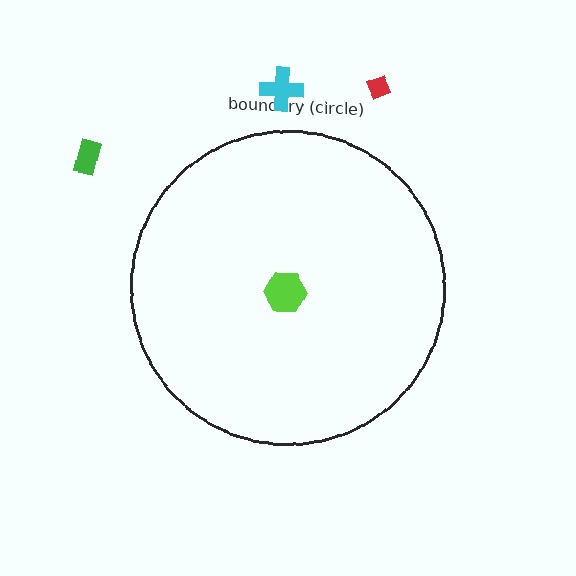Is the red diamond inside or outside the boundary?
Outside.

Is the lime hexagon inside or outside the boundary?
Inside.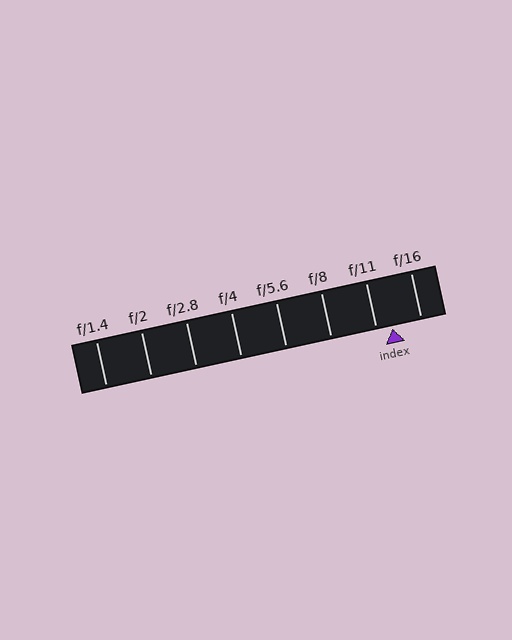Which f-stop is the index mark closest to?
The index mark is closest to f/11.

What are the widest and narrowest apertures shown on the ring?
The widest aperture shown is f/1.4 and the narrowest is f/16.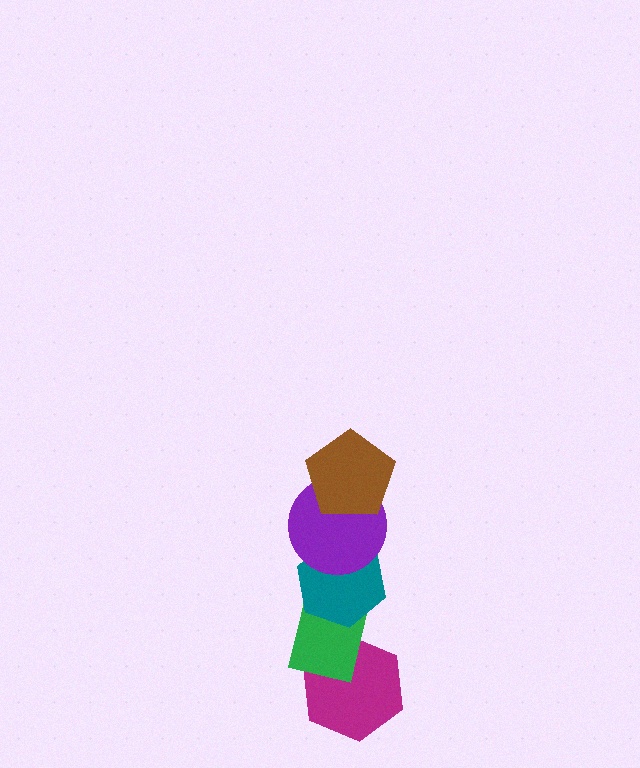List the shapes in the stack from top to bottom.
From top to bottom: the brown pentagon, the purple circle, the teal hexagon, the green rectangle, the magenta hexagon.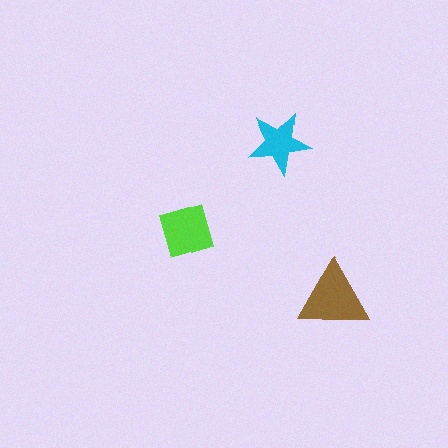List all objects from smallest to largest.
The cyan star, the lime diamond, the brown triangle.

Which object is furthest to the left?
The lime diamond is leftmost.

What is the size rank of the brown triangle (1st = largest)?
1st.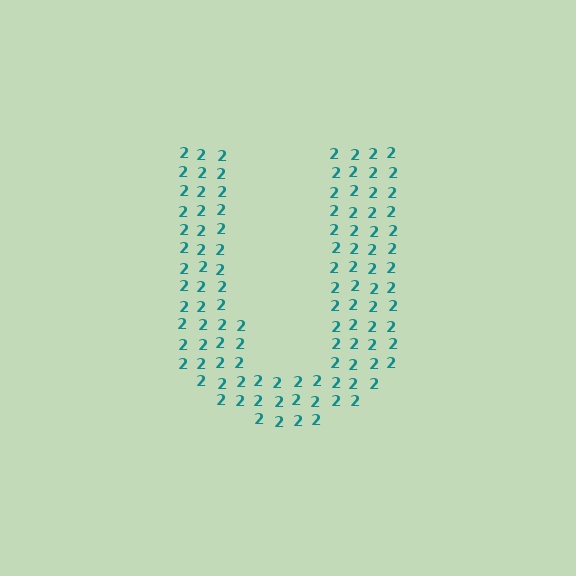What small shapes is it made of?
It is made of small digit 2's.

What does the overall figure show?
The overall figure shows the letter U.